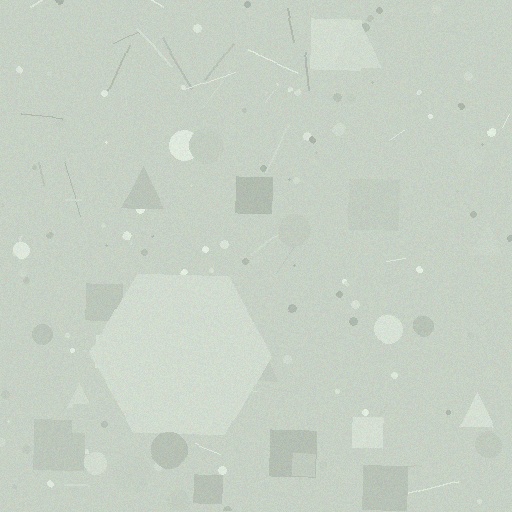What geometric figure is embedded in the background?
A hexagon is embedded in the background.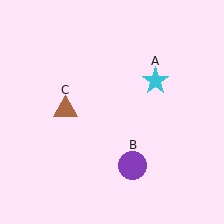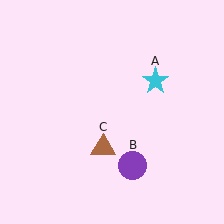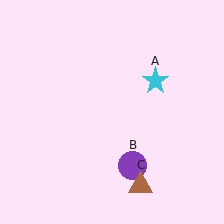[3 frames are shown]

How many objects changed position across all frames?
1 object changed position: brown triangle (object C).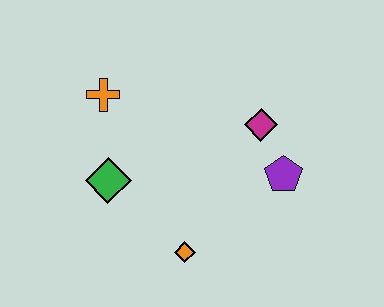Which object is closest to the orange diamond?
The green diamond is closest to the orange diamond.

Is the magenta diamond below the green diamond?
No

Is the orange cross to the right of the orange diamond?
No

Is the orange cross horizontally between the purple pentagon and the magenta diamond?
No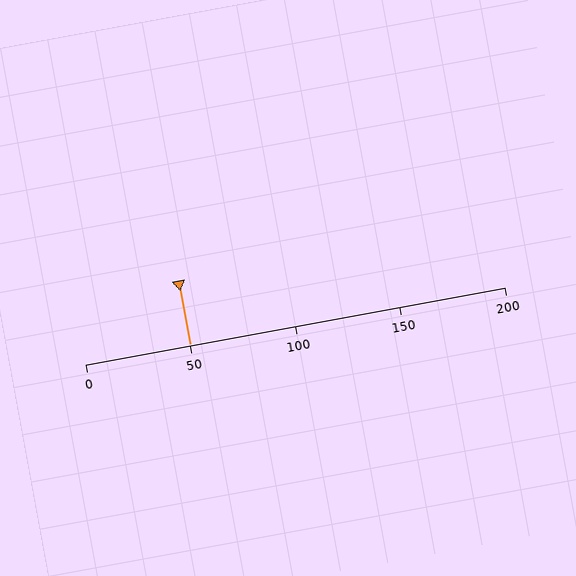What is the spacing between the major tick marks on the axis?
The major ticks are spaced 50 apart.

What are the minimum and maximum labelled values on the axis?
The axis runs from 0 to 200.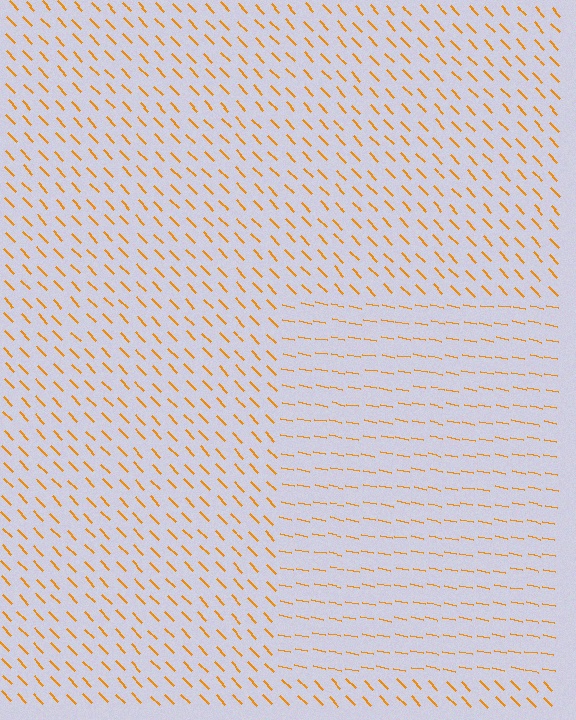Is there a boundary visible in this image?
Yes, there is a texture boundary formed by a change in line orientation.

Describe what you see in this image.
The image is filled with small orange line segments. A rectangle region in the image has lines oriented differently from the surrounding lines, creating a visible texture boundary.